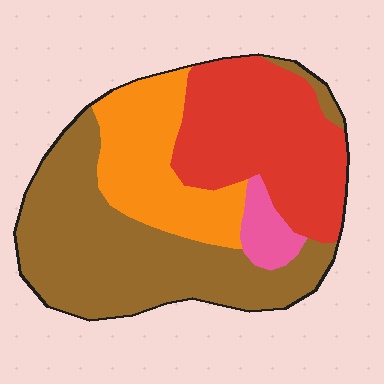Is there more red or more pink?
Red.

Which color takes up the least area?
Pink, at roughly 5%.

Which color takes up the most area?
Brown, at roughly 40%.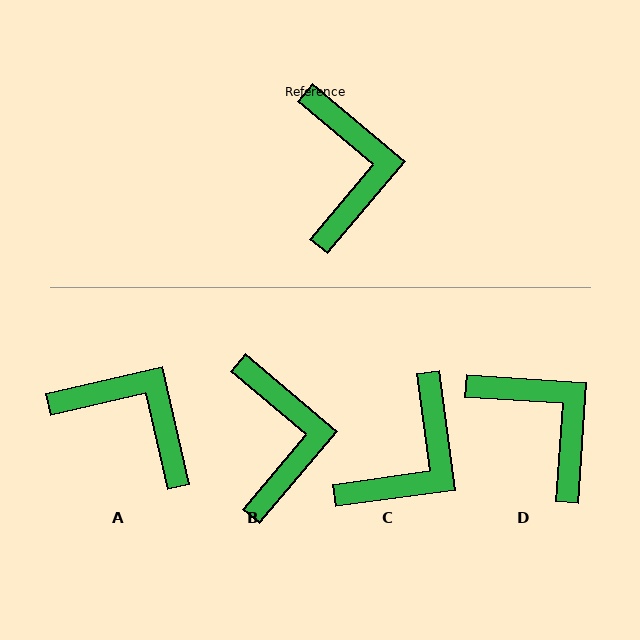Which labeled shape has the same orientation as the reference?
B.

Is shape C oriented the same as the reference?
No, it is off by about 42 degrees.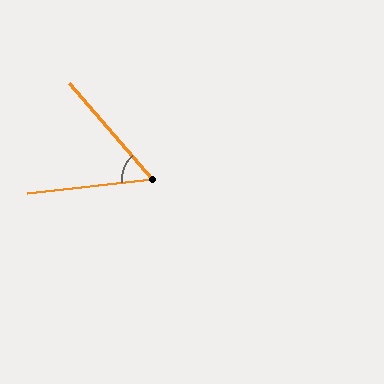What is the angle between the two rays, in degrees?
Approximately 56 degrees.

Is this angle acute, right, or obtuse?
It is acute.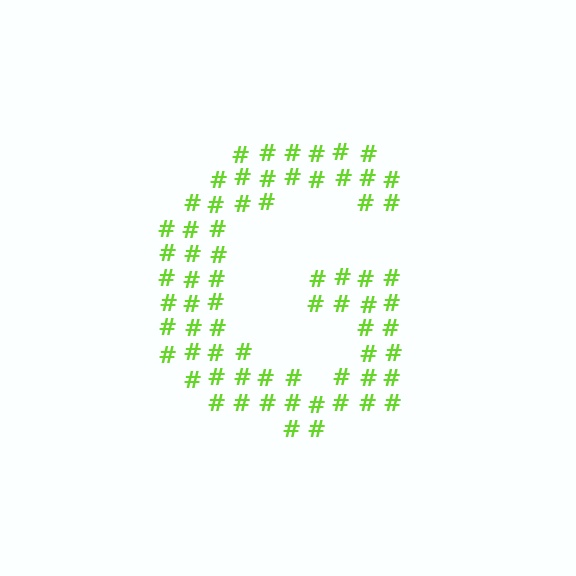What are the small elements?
The small elements are hash symbols.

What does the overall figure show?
The overall figure shows the letter G.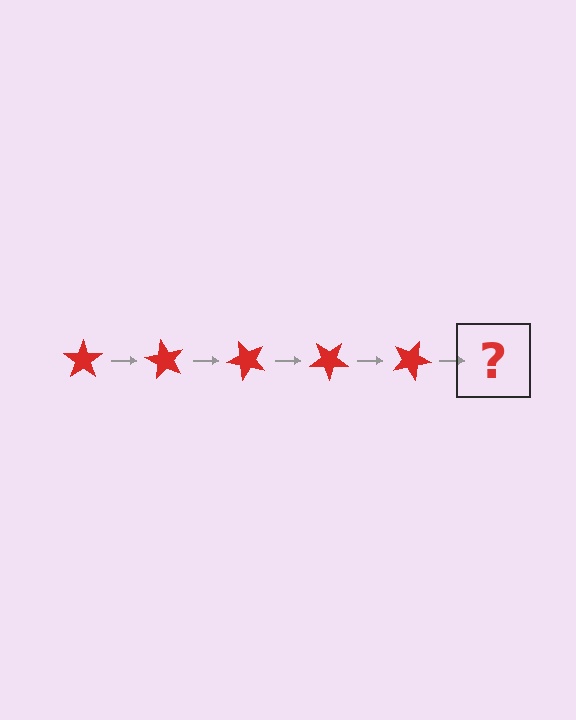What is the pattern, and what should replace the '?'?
The pattern is that the star rotates 60 degrees each step. The '?' should be a red star rotated 300 degrees.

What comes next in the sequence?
The next element should be a red star rotated 300 degrees.